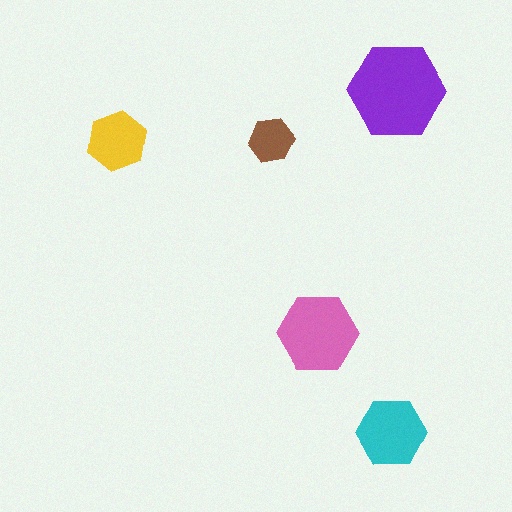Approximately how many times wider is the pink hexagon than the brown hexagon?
About 2 times wider.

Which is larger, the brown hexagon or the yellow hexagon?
The yellow one.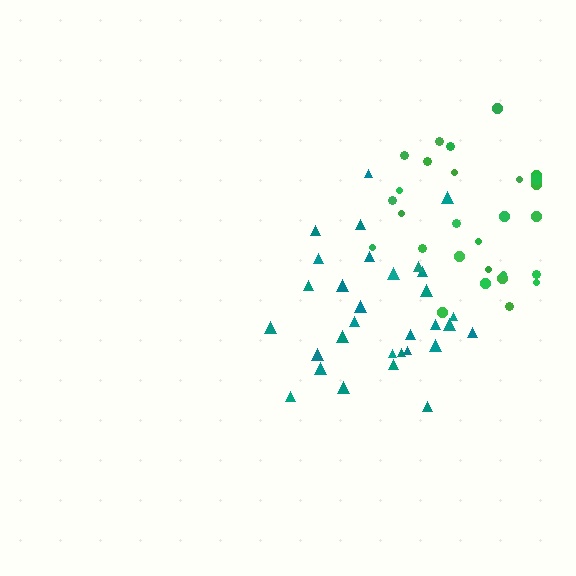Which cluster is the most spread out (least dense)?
Green.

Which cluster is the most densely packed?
Teal.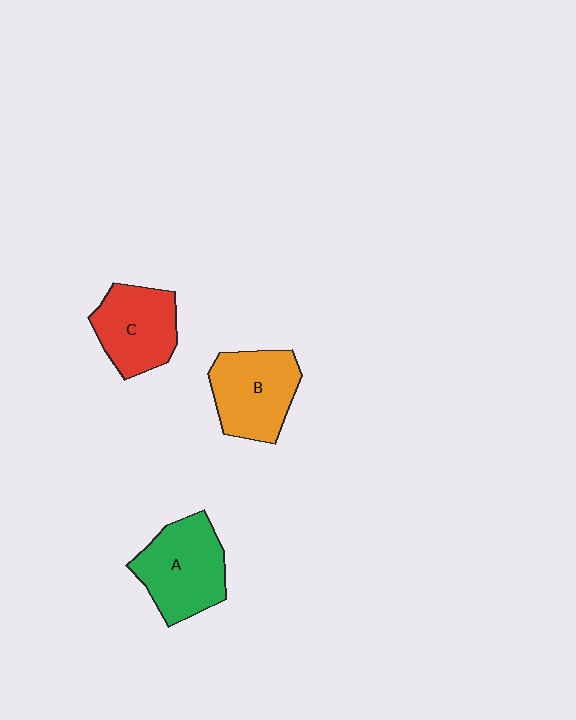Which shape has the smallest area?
Shape C (red).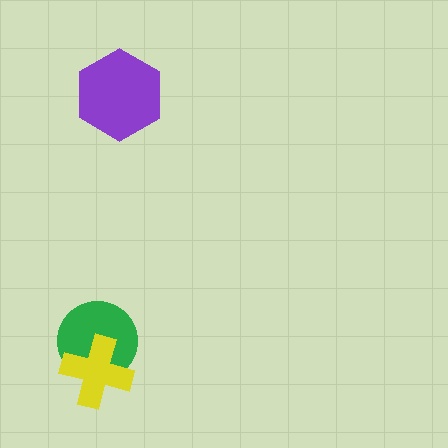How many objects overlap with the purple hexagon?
0 objects overlap with the purple hexagon.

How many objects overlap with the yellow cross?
1 object overlaps with the yellow cross.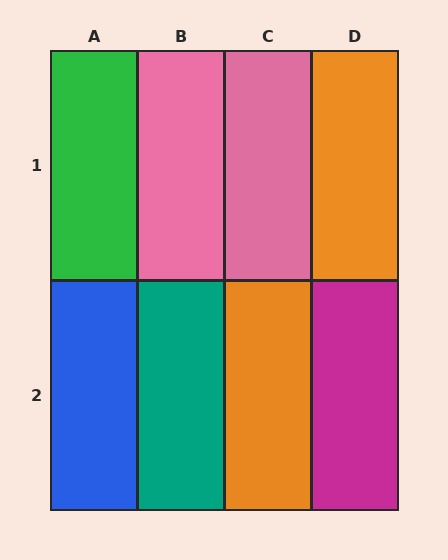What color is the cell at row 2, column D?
Magenta.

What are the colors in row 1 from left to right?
Green, pink, pink, orange.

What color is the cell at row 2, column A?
Blue.